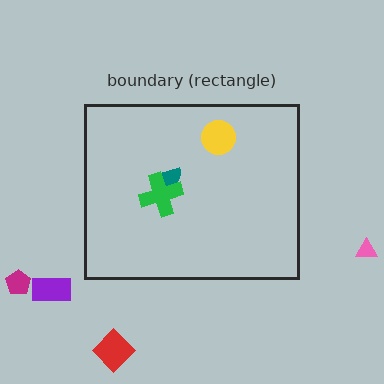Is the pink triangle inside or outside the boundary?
Outside.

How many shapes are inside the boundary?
3 inside, 4 outside.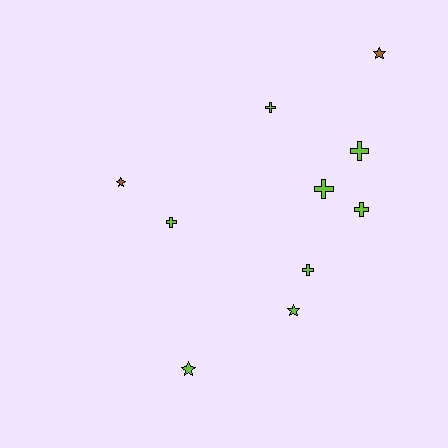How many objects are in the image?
There are 10 objects.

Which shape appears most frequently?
Cross, with 6 objects.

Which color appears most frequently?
Lime, with 8 objects.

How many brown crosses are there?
There are no brown crosses.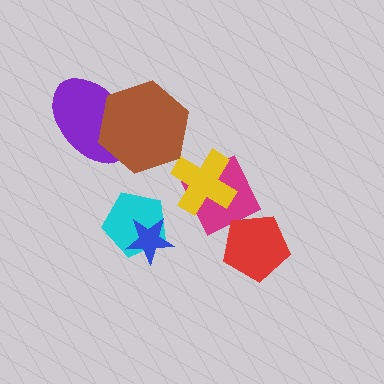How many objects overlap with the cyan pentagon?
1 object overlaps with the cyan pentagon.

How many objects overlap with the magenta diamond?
2 objects overlap with the magenta diamond.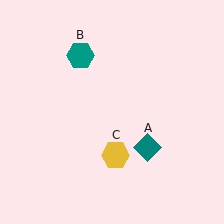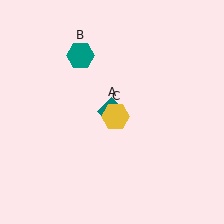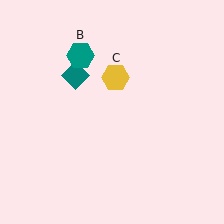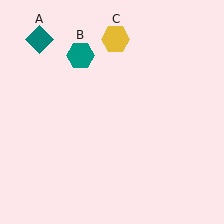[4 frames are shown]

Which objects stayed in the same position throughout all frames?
Teal hexagon (object B) remained stationary.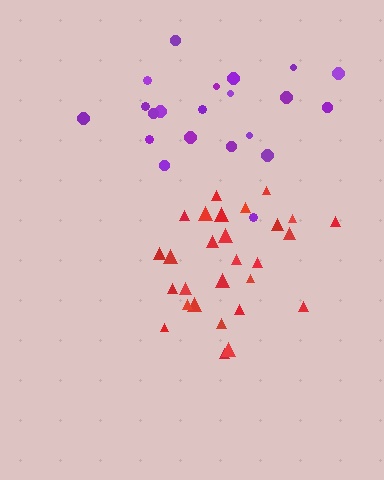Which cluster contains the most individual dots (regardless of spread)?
Red (28).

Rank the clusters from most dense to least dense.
red, purple.